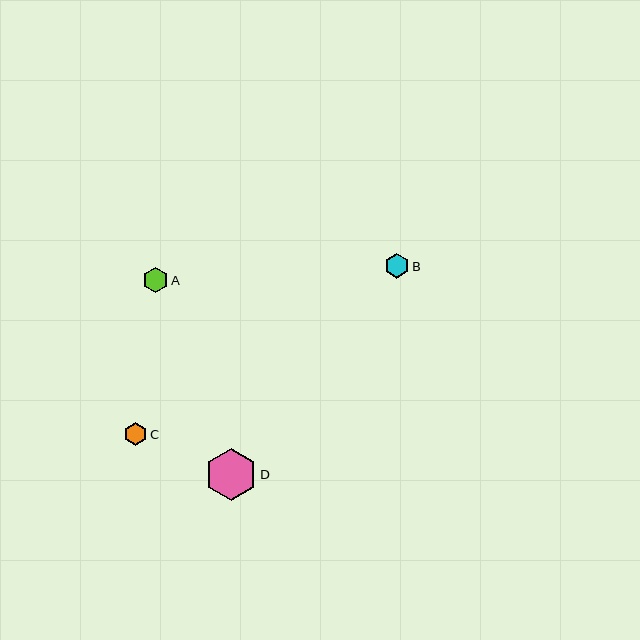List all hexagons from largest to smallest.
From largest to smallest: D, A, B, C.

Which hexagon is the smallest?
Hexagon C is the smallest with a size of approximately 22 pixels.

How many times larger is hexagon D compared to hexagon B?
Hexagon D is approximately 2.1 times the size of hexagon B.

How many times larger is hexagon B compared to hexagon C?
Hexagon B is approximately 1.1 times the size of hexagon C.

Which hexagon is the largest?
Hexagon D is the largest with a size of approximately 52 pixels.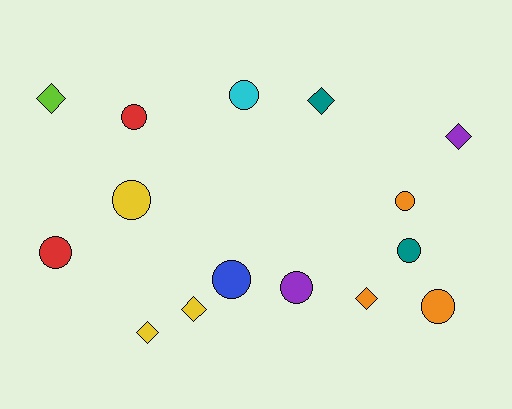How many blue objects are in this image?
There is 1 blue object.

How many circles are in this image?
There are 9 circles.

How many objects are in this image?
There are 15 objects.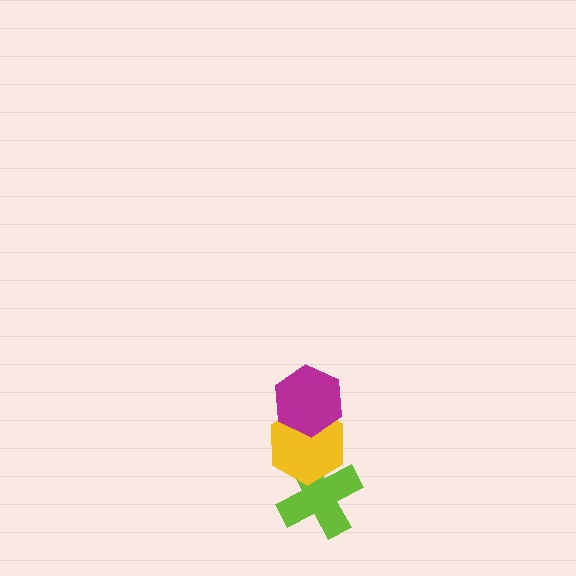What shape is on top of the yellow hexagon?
The magenta hexagon is on top of the yellow hexagon.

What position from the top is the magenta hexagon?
The magenta hexagon is 1st from the top.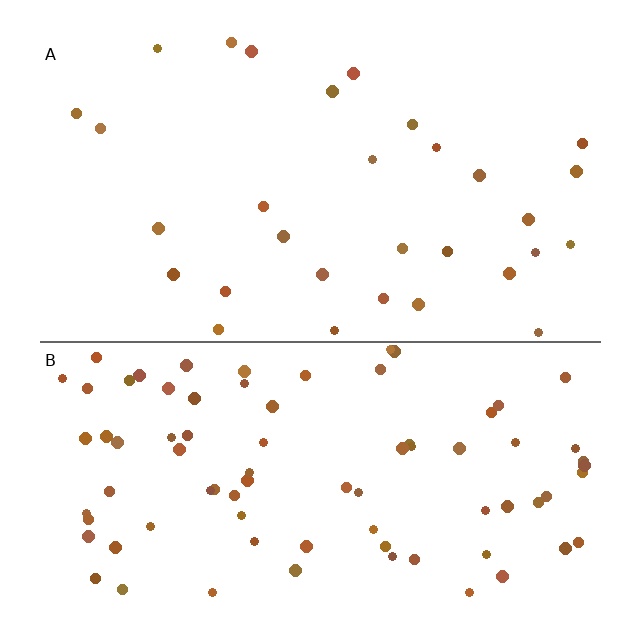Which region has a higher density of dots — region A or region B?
B (the bottom).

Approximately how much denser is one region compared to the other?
Approximately 2.6× — region B over region A.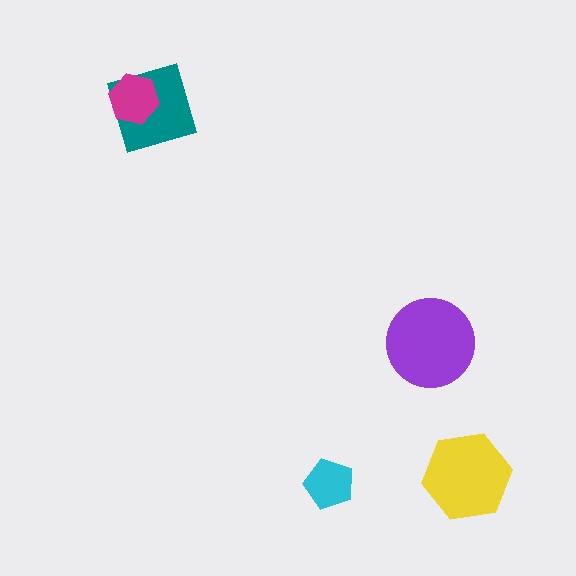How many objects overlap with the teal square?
1 object overlaps with the teal square.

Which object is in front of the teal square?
The magenta hexagon is in front of the teal square.